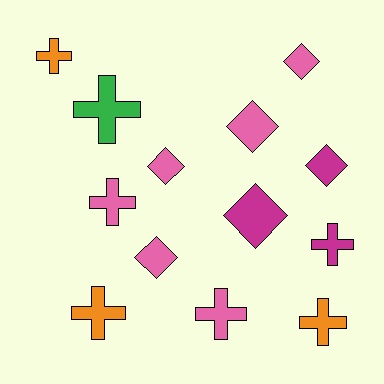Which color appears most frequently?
Pink, with 6 objects.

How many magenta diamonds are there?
There are 2 magenta diamonds.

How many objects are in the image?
There are 13 objects.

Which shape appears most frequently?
Cross, with 7 objects.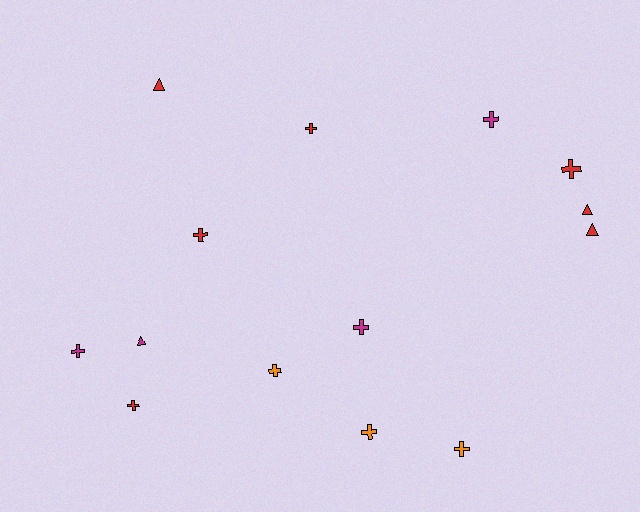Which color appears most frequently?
Red, with 7 objects.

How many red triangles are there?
There are 3 red triangles.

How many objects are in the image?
There are 14 objects.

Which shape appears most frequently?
Cross, with 10 objects.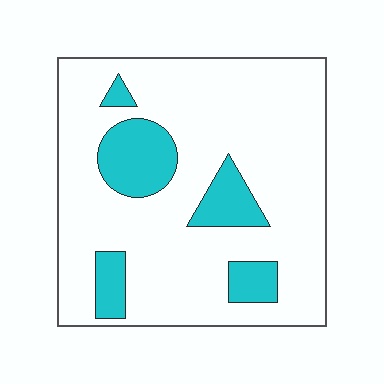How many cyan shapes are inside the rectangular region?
5.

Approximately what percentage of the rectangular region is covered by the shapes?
Approximately 20%.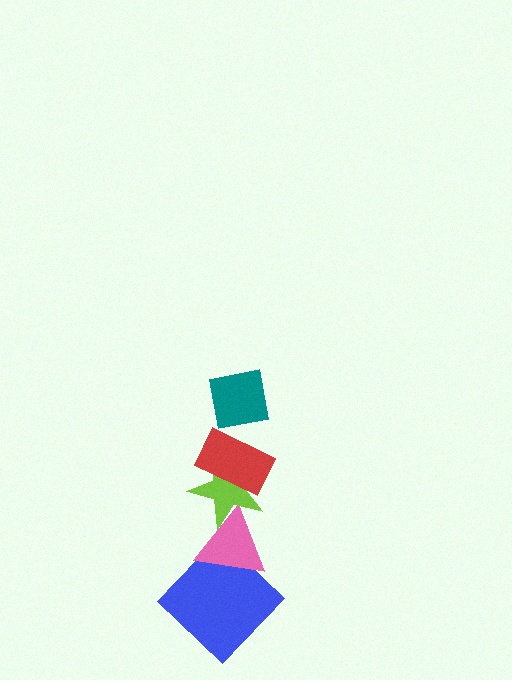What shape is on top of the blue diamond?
The pink triangle is on top of the blue diamond.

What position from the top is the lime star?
The lime star is 3rd from the top.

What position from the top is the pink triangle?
The pink triangle is 4th from the top.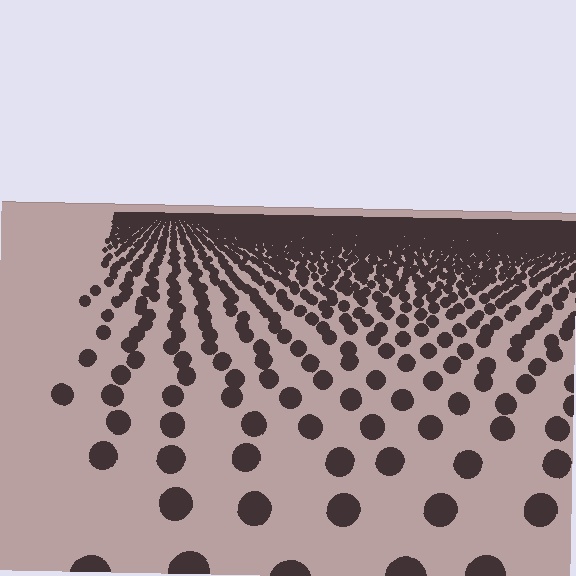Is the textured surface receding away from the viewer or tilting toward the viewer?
The surface is receding away from the viewer. Texture elements get smaller and denser toward the top.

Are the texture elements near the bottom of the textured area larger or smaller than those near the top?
Larger. Near the bottom, elements are closer to the viewer and appear at a bigger on-screen size.